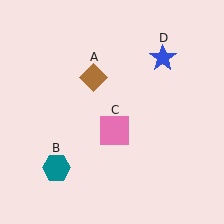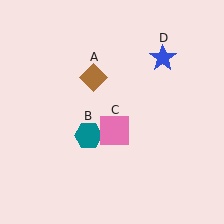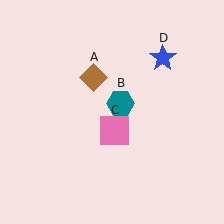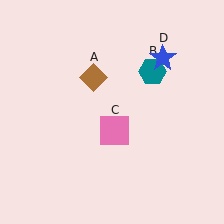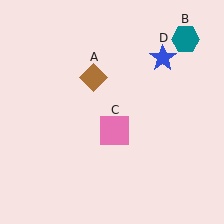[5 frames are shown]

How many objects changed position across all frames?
1 object changed position: teal hexagon (object B).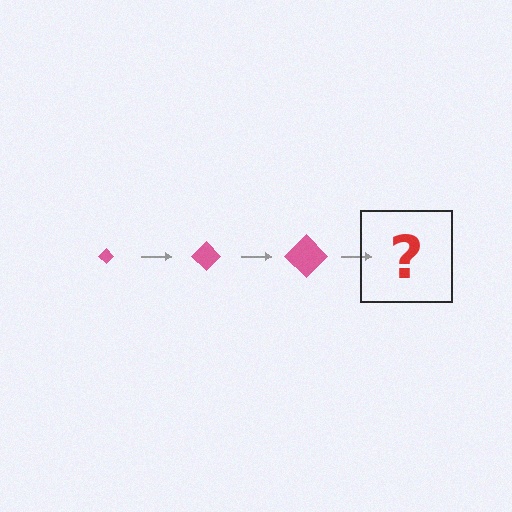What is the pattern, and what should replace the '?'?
The pattern is that the diamond gets progressively larger each step. The '?' should be a pink diamond, larger than the previous one.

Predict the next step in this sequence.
The next step is a pink diamond, larger than the previous one.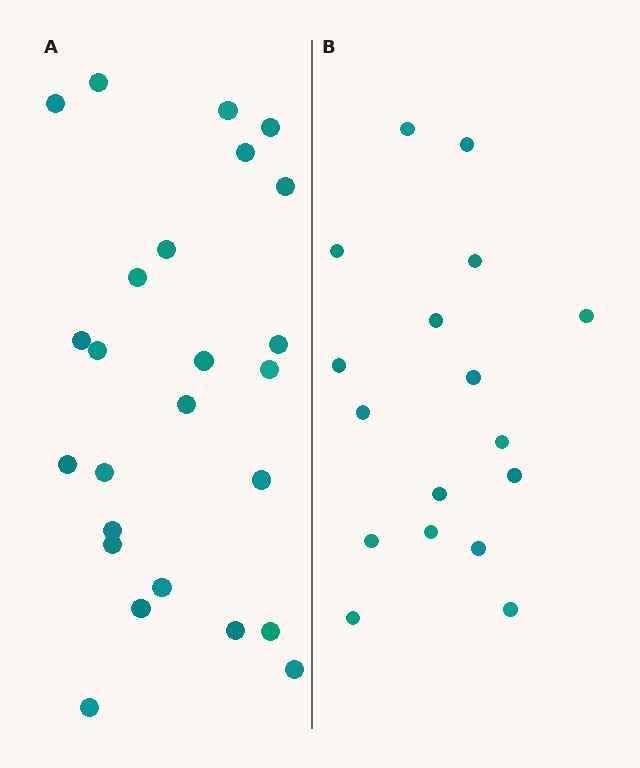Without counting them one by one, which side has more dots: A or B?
Region A (the left region) has more dots.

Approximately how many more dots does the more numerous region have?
Region A has roughly 8 or so more dots than region B.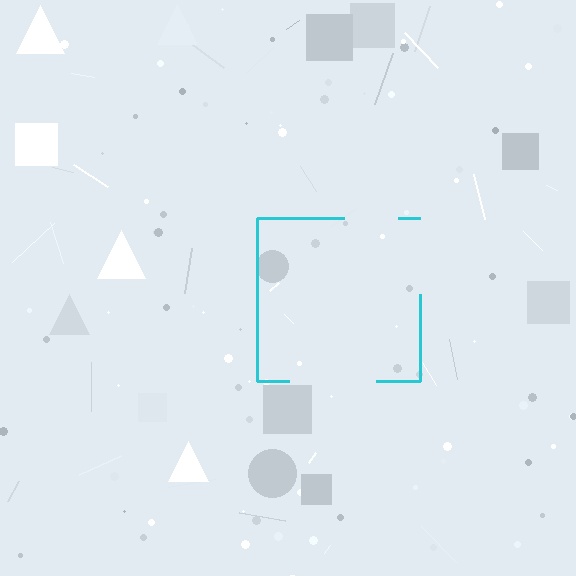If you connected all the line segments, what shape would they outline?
They would outline a square.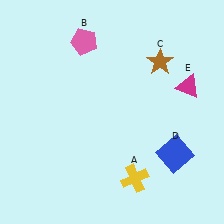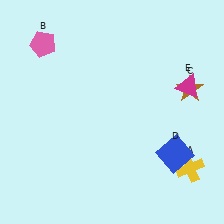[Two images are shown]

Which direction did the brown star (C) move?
The brown star (C) moved right.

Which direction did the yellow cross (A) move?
The yellow cross (A) moved right.